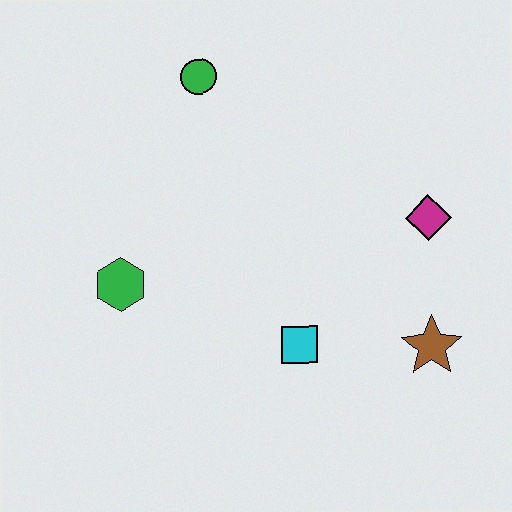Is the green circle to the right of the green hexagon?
Yes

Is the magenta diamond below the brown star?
No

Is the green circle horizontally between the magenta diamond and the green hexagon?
Yes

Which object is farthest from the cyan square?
The green circle is farthest from the cyan square.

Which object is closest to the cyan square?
The brown star is closest to the cyan square.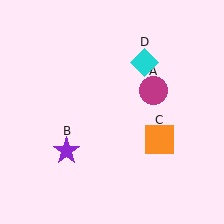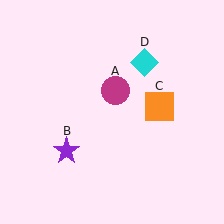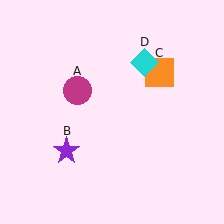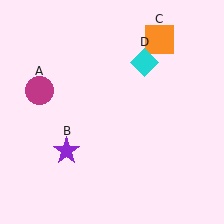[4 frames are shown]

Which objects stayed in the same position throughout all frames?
Purple star (object B) and cyan diamond (object D) remained stationary.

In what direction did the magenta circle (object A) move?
The magenta circle (object A) moved left.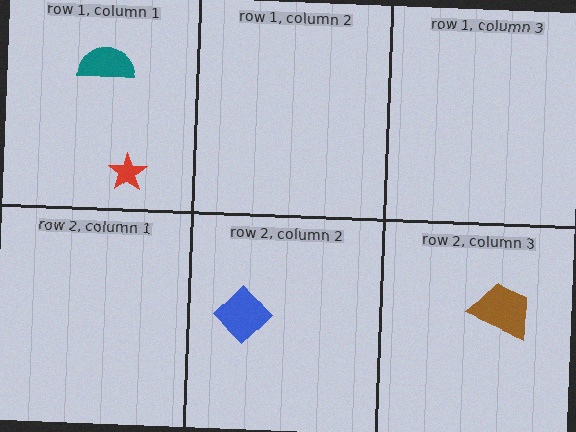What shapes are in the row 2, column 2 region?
The blue diamond.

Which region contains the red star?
The row 1, column 1 region.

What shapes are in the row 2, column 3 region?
The brown trapezoid.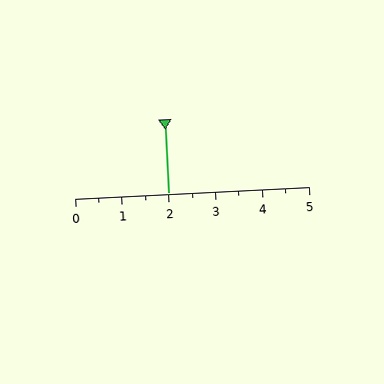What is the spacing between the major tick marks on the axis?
The major ticks are spaced 1 apart.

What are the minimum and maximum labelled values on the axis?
The axis runs from 0 to 5.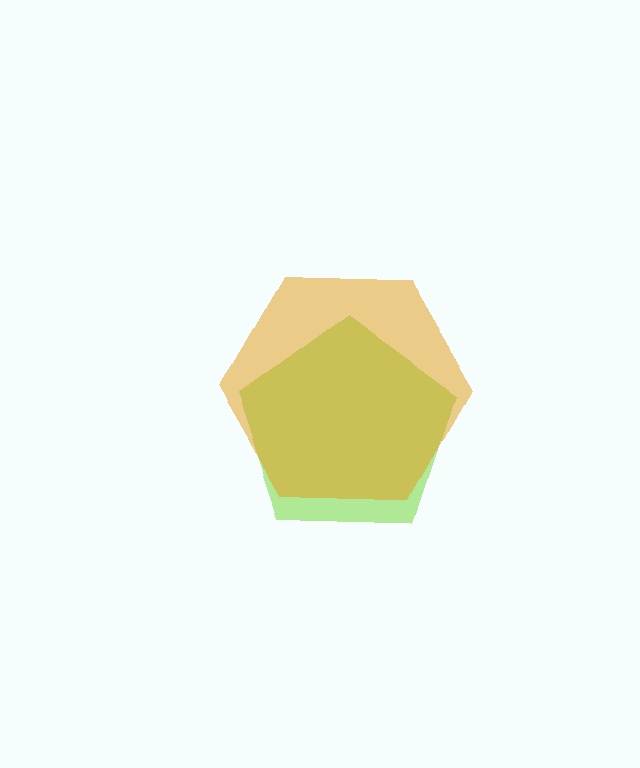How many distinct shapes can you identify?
There are 2 distinct shapes: a lime pentagon, an orange hexagon.